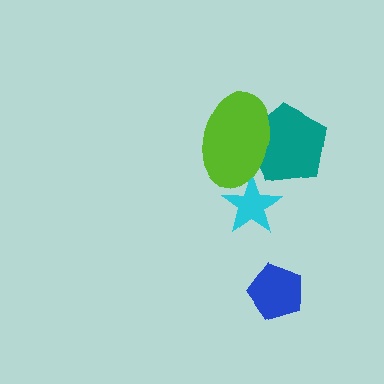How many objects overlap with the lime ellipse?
2 objects overlap with the lime ellipse.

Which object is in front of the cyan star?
The lime ellipse is in front of the cyan star.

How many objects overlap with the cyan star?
1 object overlaps with the cyan star.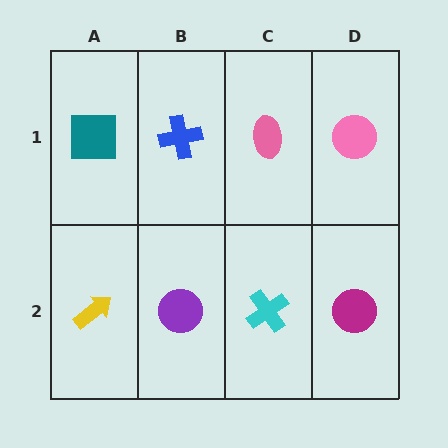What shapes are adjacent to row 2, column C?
A pink ellipse (row 1, column C), a purple circle (row 2, column B), a magenta circle (row 2, column D).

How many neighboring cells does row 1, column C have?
3.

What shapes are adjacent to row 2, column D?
A pink circle (row 1, column D), a cyan cross (row 2, column C).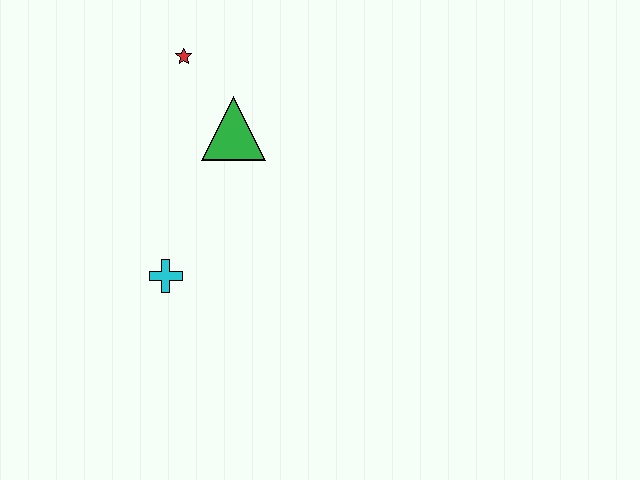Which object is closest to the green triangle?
The red star is closest to the green triangle.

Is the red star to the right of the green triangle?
No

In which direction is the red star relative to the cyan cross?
The red star is above the cyan cross.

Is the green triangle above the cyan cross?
Yes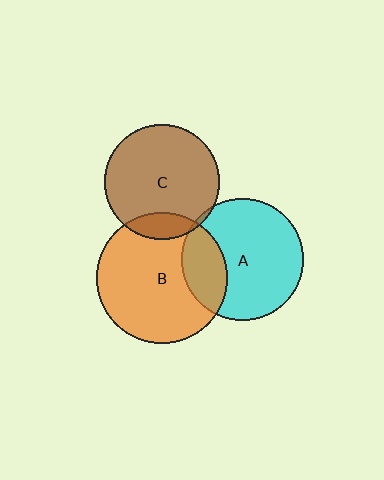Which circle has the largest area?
Circle B (orange).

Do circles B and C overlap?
Yes.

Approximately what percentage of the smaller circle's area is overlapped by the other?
Approximately 15%.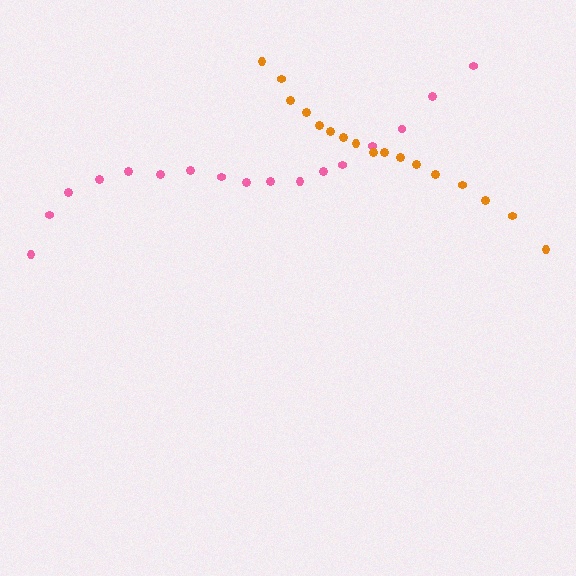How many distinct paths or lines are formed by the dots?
There are 2 distinct paths.